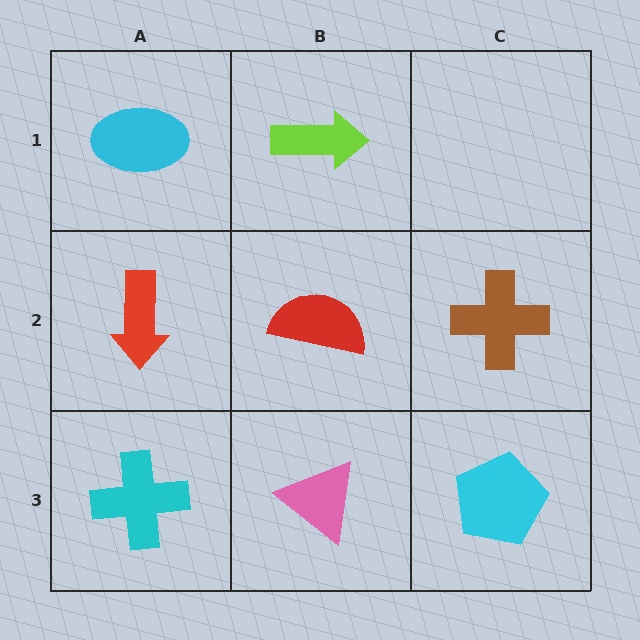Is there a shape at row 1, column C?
No, that cell is empty.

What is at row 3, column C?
A cyan pentagon.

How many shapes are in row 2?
3 shapes.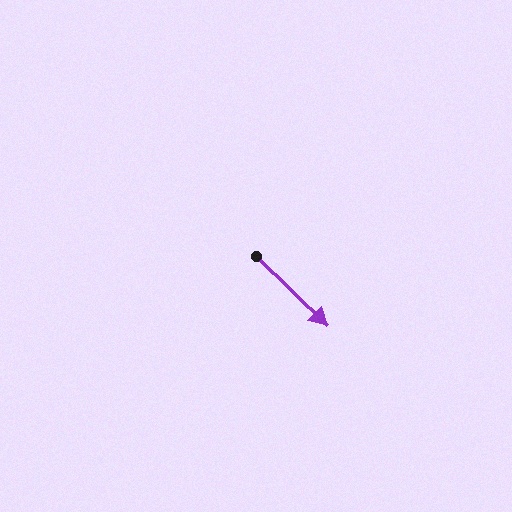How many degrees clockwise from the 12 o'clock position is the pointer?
Approximately 134 degrees.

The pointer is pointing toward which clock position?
Roughly 4 o'clock.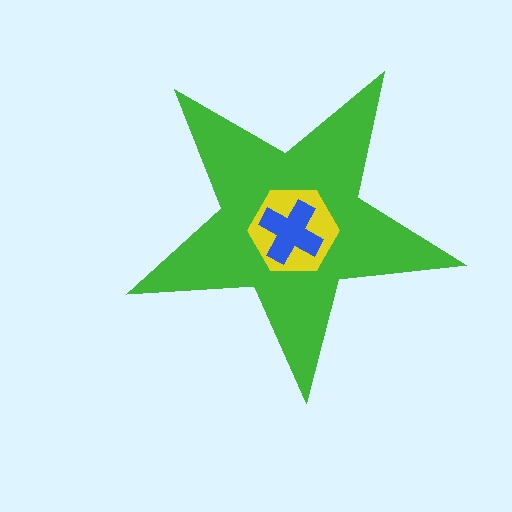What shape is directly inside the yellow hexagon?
The blue cross.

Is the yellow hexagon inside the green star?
Yes.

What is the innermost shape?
The blue cross.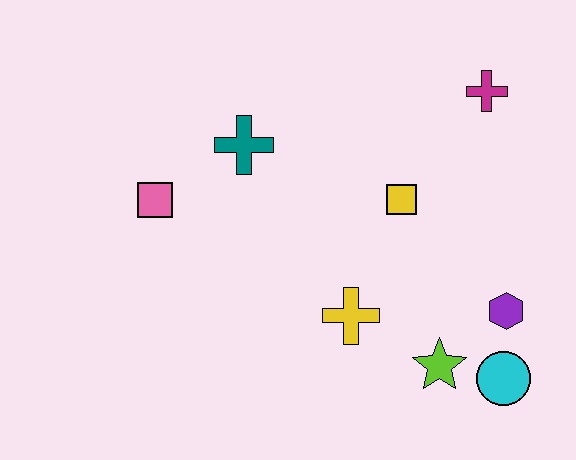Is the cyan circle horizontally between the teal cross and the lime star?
No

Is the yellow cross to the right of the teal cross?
Yes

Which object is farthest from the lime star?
The pink square is farthest from the lime star.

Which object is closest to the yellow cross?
The lime star is closest to the yellow cross.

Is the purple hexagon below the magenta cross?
Yes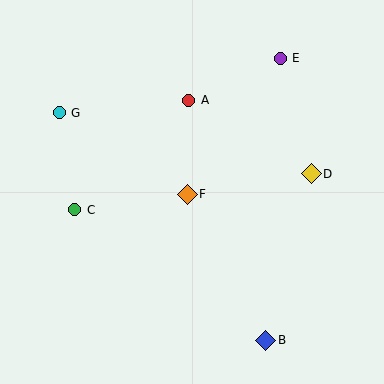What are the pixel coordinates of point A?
Point A is at (189, 100).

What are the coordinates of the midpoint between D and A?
The midpoint between D and A is at (250, 137).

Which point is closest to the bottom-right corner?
Point B is closest to the bottom-right corner.